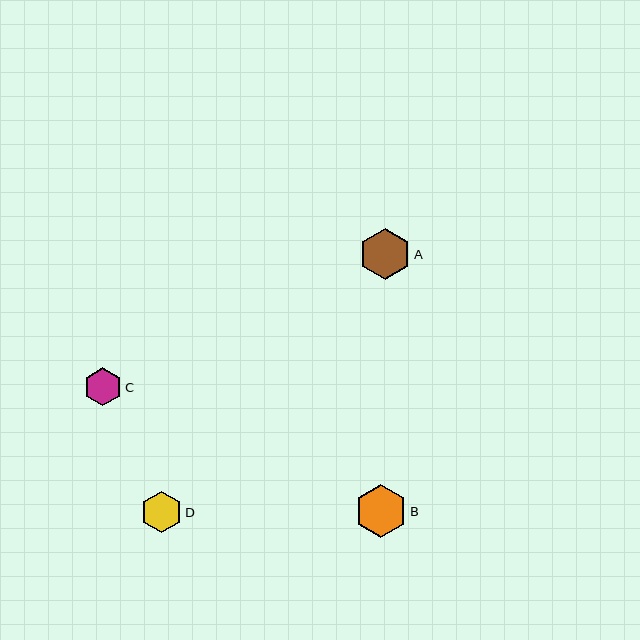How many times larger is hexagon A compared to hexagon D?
Hexagon A is approximately 1.2 times the size of hexagon D.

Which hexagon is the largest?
Hexagon B is the largest with a size of approximately 53 pixels.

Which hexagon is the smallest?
Hexagon C is the smallest with a size of approximately 38 pixels.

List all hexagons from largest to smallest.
From largest to smallest: B, A, D, C.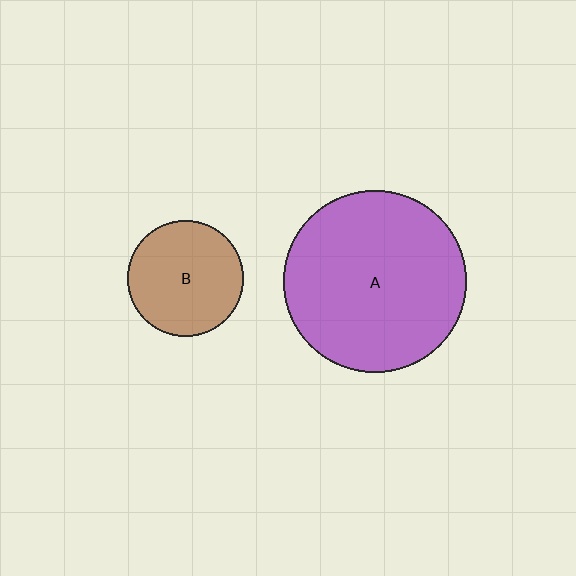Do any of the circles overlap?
No, none of the circles overlap.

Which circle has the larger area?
Circle A (purple).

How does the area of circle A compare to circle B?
Approximately 2.5 times.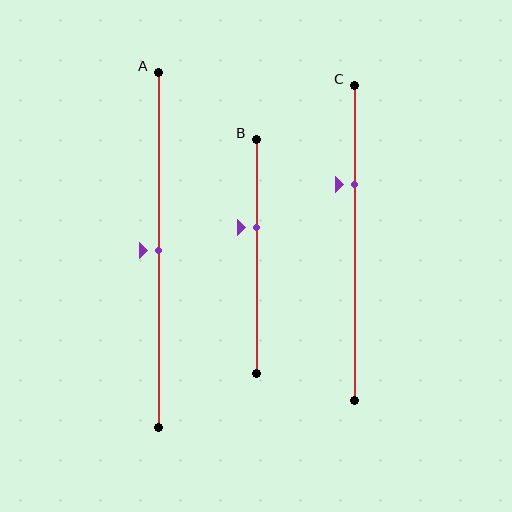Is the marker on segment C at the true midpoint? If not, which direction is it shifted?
No, the marker on segment C is shifted upward by about 19% of the segment length.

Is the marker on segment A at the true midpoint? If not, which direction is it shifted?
Yes, the marker on segment A is at the true midpoint.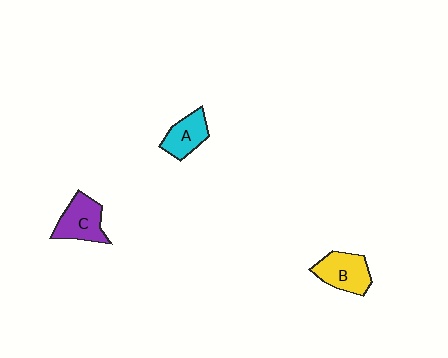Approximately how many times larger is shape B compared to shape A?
Approximately 1.2 times.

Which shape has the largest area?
Shape C (purple).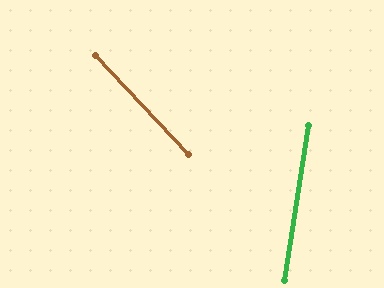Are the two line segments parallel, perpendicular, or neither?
Neither parallel nor perpendicular — they differ by about 52°.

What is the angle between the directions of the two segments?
Approximately 52 degrees.